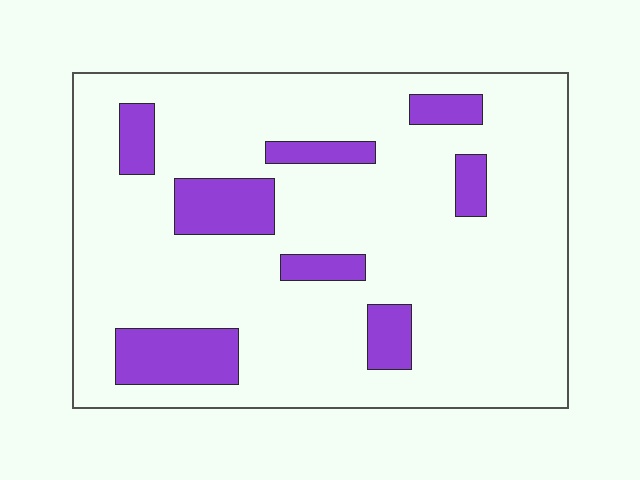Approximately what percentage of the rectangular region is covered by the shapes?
Approximately 15%.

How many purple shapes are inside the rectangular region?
8.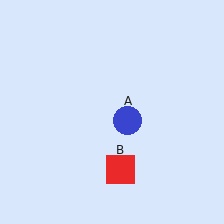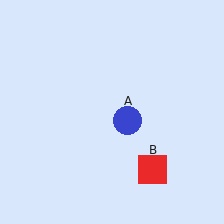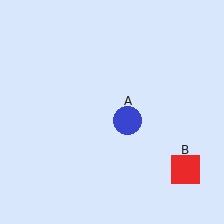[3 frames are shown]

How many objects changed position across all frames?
1 object changed position: red square (object B).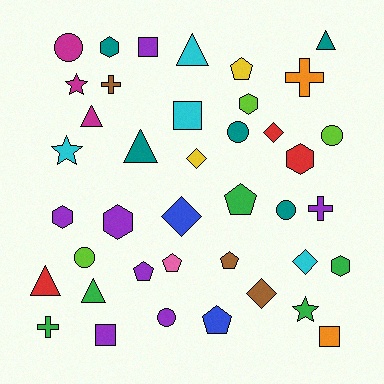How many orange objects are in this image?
There are 2 orange objects.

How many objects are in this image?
There are 40 objects.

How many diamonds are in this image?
There are 5 diamonds.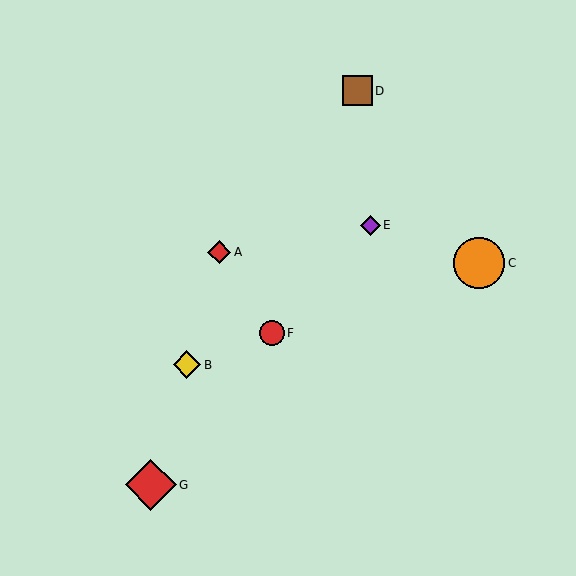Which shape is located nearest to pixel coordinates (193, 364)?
The yellow diamond (labeled B) at (187, 365) is nearest to that location.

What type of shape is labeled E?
Shape E is a purple diamond.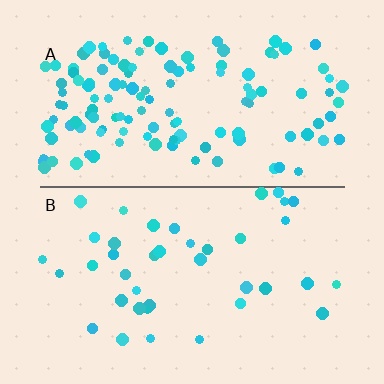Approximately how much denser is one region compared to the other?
Approximately 3.2× — region A over region B.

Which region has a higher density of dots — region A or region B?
A (the top).